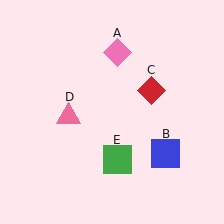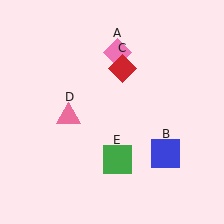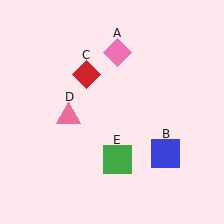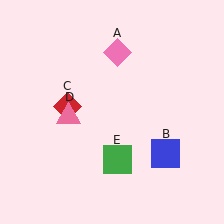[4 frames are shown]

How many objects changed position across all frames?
1 object changed position: red diamond (object C).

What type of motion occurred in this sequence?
The red diamond (object C) rotated counterclockwise around the center of the scene.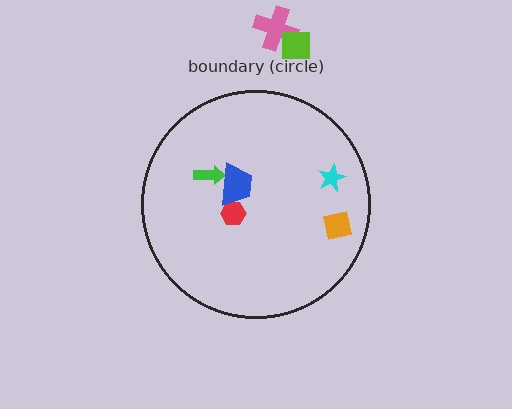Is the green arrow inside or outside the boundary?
Inside.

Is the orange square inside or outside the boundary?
Inside.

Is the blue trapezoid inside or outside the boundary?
Inside.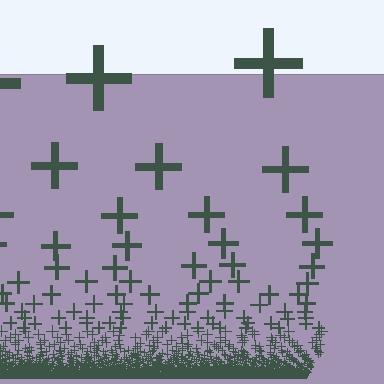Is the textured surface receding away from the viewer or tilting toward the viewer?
The surface appears to tilt toward the viewer. Texture elements get larger and sparser toward the top.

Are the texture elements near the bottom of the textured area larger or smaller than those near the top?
Smaller. The gradient is inverted — elements near the bottom are smaller and denser.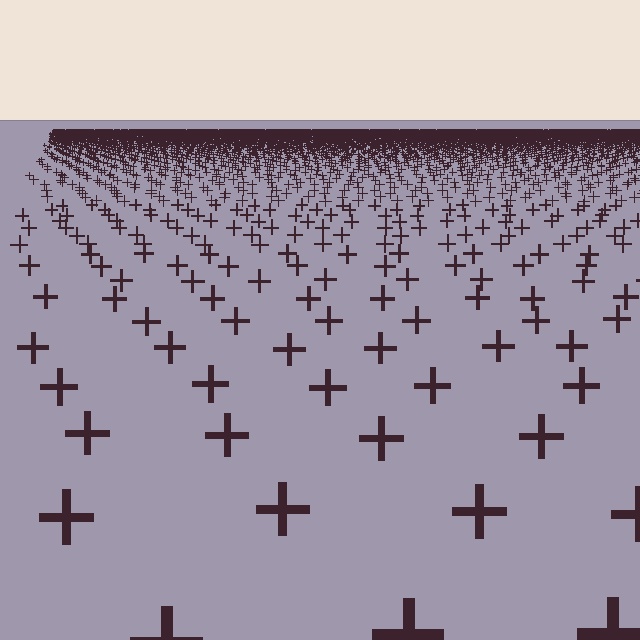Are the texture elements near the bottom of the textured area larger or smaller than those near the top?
Larger. Near the bottom, elements are closer to the viewer and appear at a bigger on-screen size.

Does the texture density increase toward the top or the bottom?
Density increases toward the top.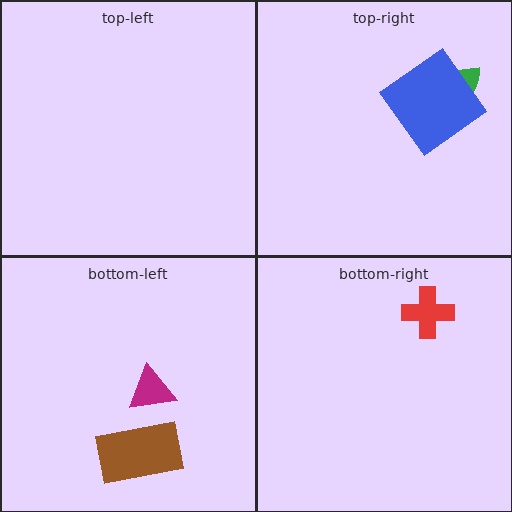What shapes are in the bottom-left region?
The brown rectangle, the magenta triangle.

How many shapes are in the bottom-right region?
1.